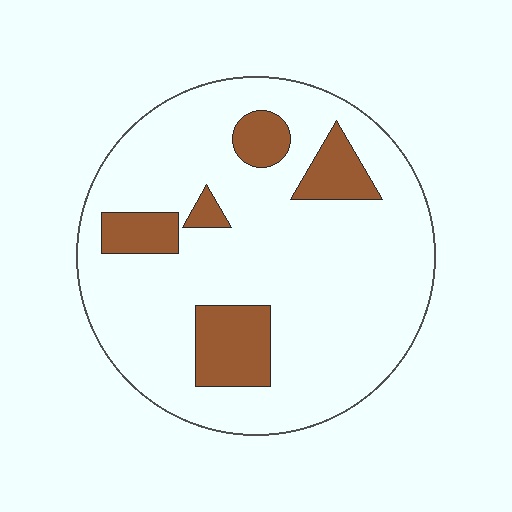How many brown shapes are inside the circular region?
5.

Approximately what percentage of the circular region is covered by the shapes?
Approximately 15%.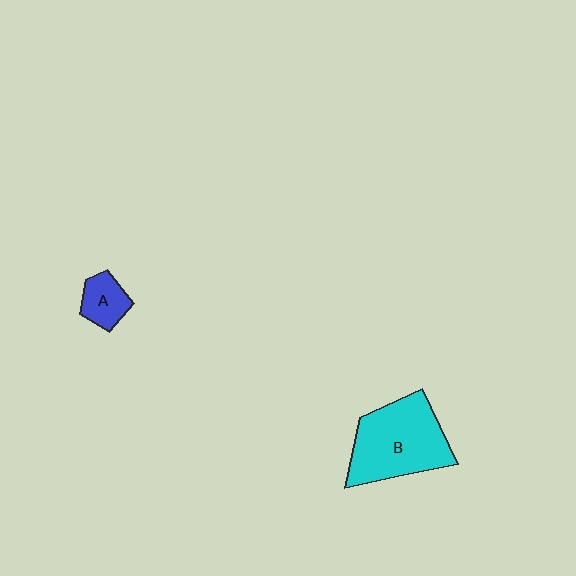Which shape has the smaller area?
Shape A (blue).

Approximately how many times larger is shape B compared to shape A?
Approximately 3.2 times.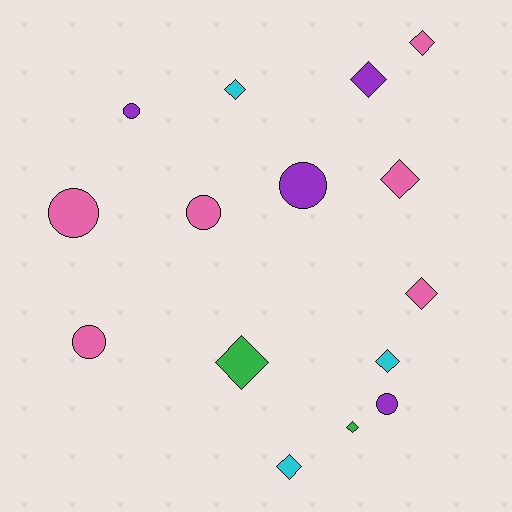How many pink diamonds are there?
There are 3 pink diamonds.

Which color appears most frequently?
Pink, with 6 objects.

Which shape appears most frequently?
Diamond, with 9 objects.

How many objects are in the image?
There are 15 objects.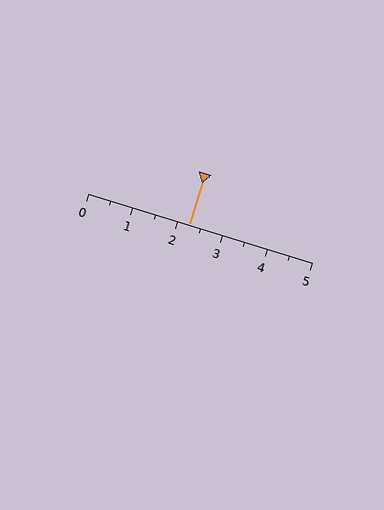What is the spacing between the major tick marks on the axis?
The major ticks are spaced 1 apart.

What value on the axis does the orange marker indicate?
The marker indicates approximately 2.2.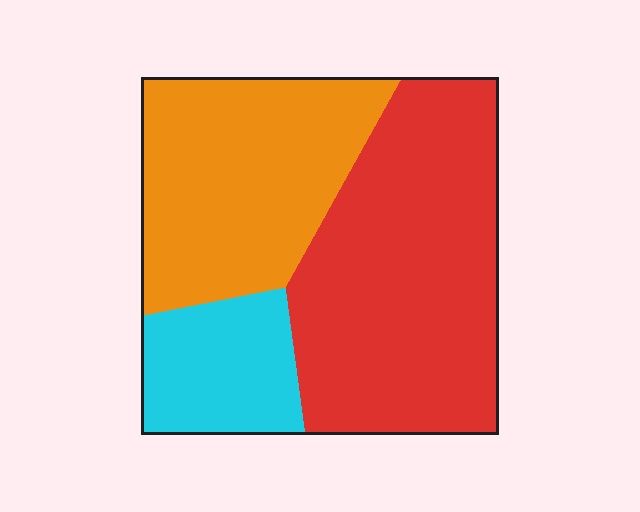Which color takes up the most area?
Red, at roughly 50%.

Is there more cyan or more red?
Red.